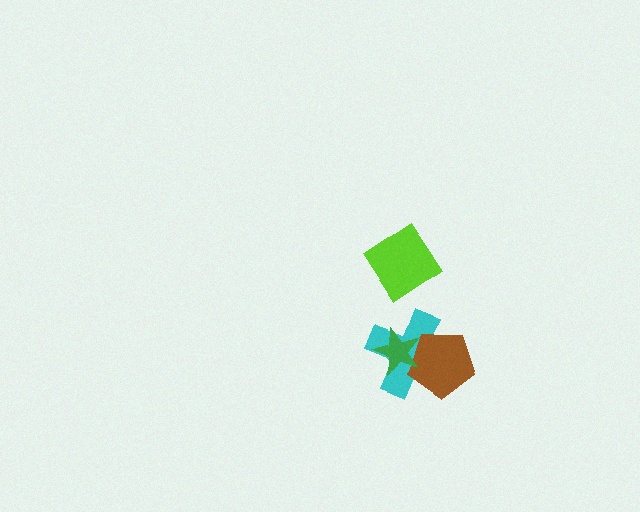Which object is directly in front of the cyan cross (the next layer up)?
The brown pentagon is directly in front of the cyan cross.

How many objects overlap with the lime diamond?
0 objects overlap with the lime diamond.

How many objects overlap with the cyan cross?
2 objects overlap with the cyan cross.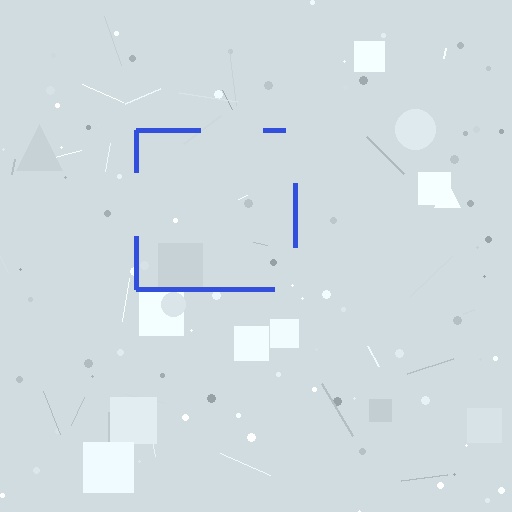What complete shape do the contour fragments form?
The contour fragments form a square.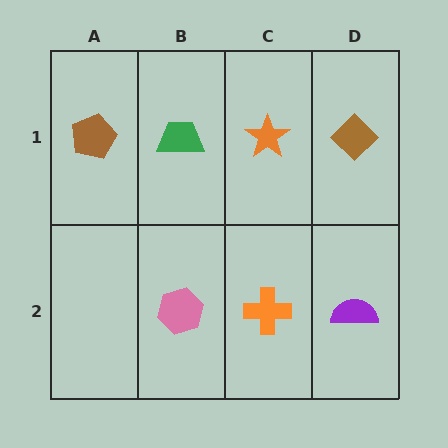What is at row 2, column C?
An orange cross.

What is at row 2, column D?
A purple semicircle.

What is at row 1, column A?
A brown pentagon.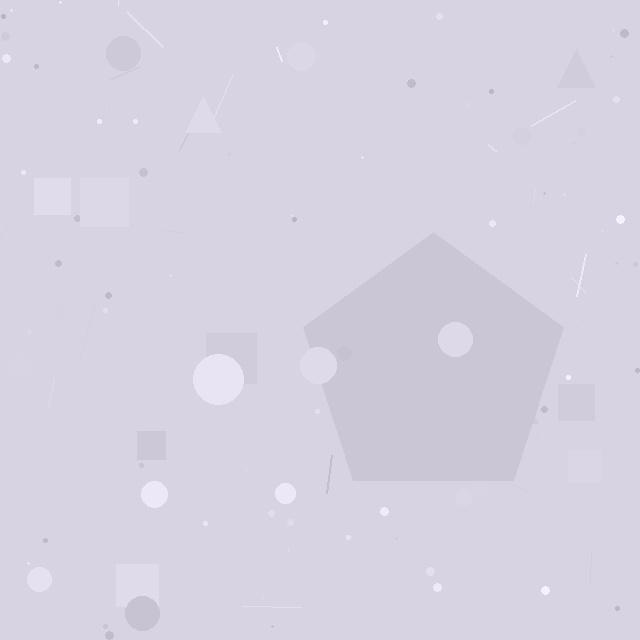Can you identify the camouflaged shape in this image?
The camouflaged shape is a pentagon.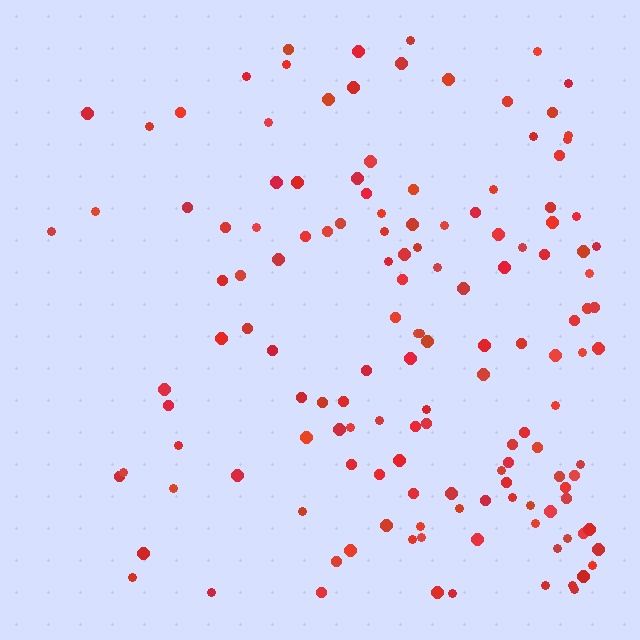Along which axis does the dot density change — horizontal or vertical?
Horizontal.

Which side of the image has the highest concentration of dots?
The right.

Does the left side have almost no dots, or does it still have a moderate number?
Still a moderate number, just noticeably fewer than the right.